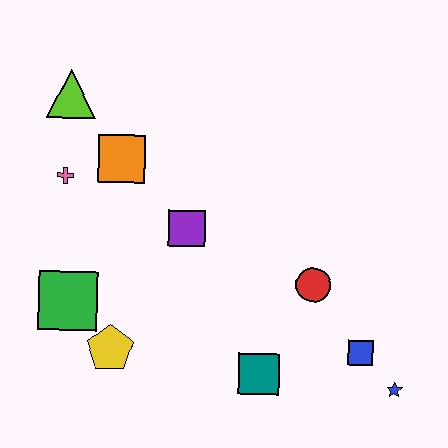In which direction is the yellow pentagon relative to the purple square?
The yellow pentagon is below the purple square.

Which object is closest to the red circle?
The blue square is closest to the red circle.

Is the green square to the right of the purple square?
No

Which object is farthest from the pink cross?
The blue star is farthest from the pink cross.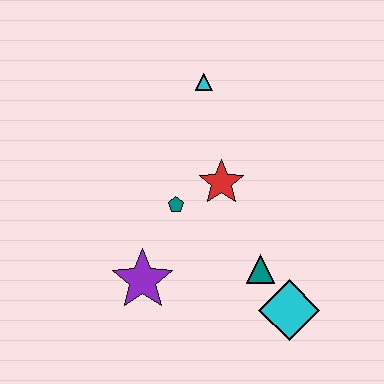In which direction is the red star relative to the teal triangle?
The red star is above the teal triangle.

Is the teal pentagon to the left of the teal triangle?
Yes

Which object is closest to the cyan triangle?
The red star is closest to the cyan triangle.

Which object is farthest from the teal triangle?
The cyan triangle is farthest from the teal triangle.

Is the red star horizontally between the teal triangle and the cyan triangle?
Yes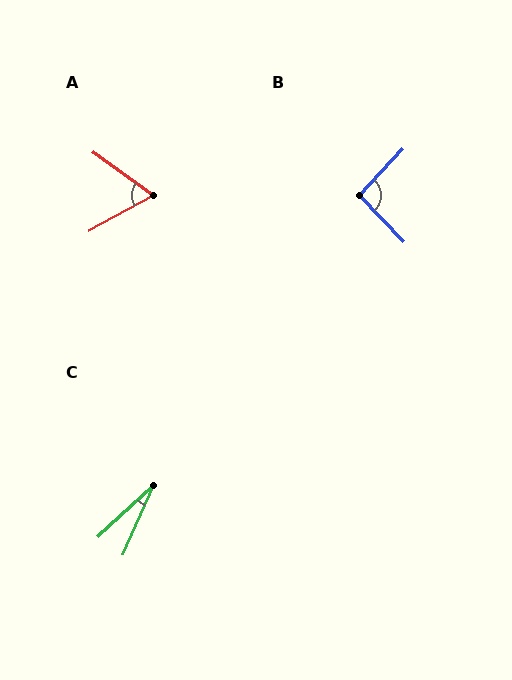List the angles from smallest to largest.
C (24°), A (64°), B (93°).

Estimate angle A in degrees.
Approximately 64 degrees.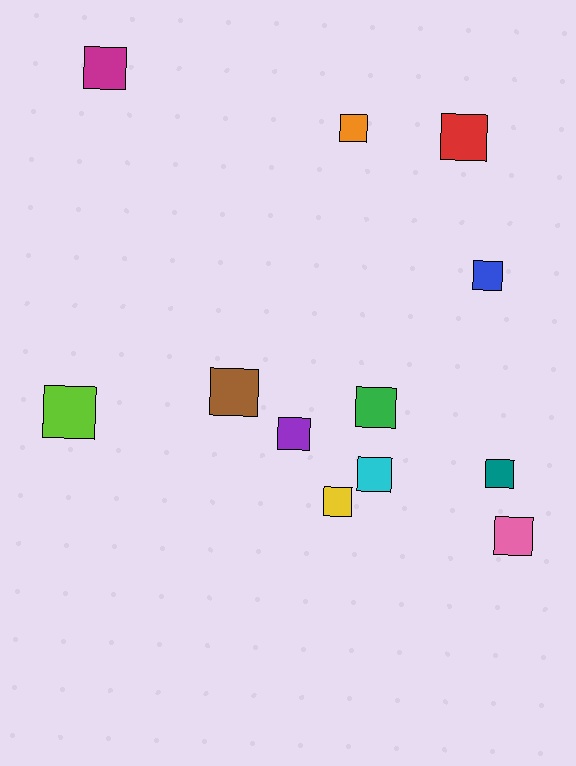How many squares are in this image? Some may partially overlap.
There are 12 squares.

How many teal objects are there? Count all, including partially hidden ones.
There is 1 teal object.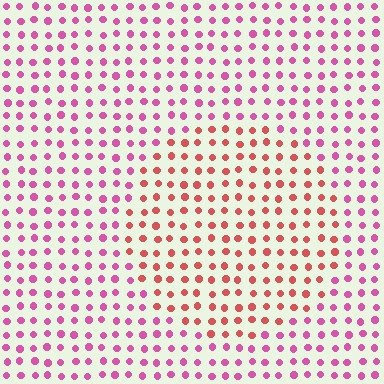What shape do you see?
I see a circle.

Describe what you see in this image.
The image is filled with small pink elements in a uniform arrangement. A circle-shaped region is visible where the elements are tinted to a slightly different hue, forming a subtle color boundary.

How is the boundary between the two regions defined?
The boundary is defined purely by a slight shift in hue (about 37 degrees). Spacing, size, and orientation are identical on both sides.